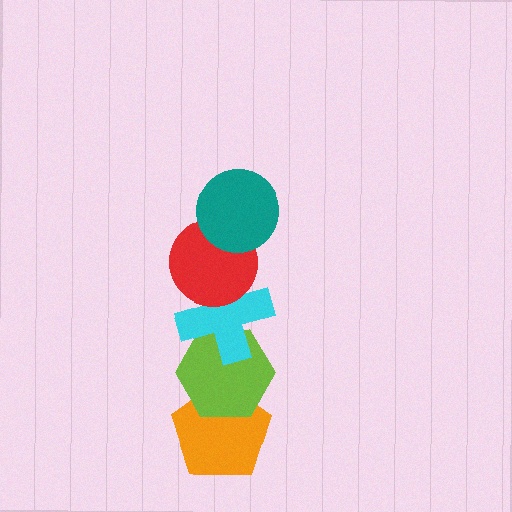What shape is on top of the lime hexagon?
The cyan cross is on top of the lime hexagon.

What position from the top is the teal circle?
The teal circle is 1st from the top.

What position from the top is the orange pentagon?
The orange pentagon is 5th from the top.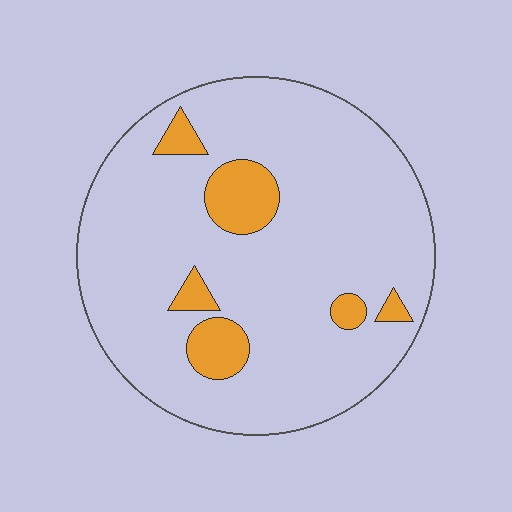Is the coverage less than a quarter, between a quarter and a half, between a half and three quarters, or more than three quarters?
Less than a quarter.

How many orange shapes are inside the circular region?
6.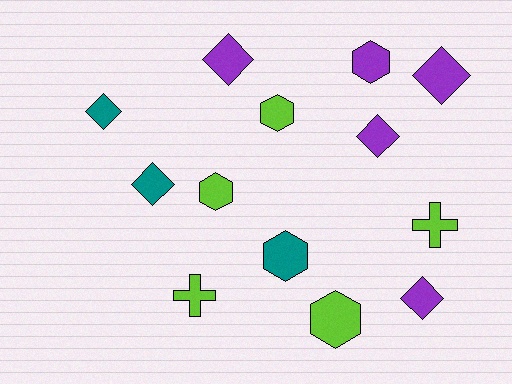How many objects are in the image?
There are 13 objects.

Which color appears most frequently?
Purple, with 5 objects.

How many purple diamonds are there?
There are 4 purple diamonds.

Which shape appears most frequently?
Diamond, with 6 objects.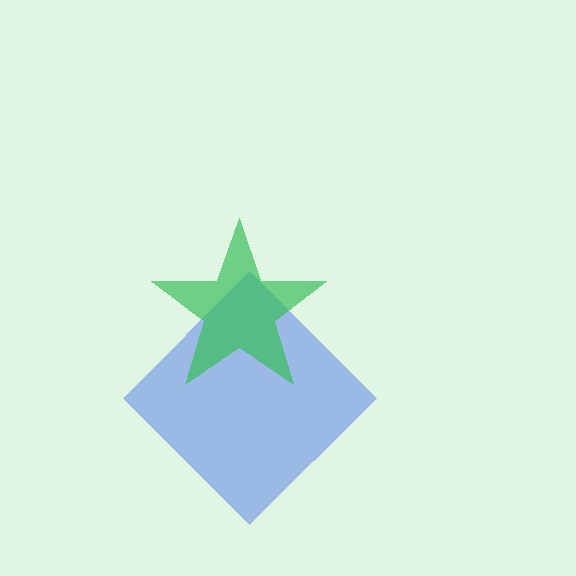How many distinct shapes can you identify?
There are 2 distinct shapes: a blue diamond, a green star.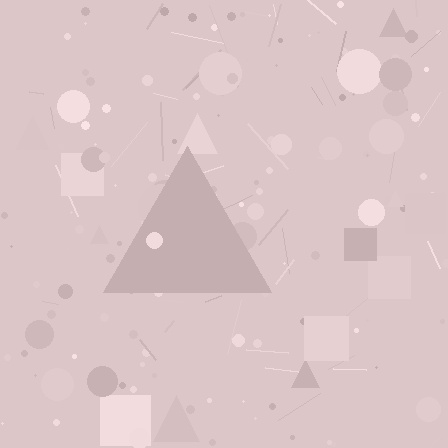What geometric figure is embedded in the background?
A triangle is embedded in the background.